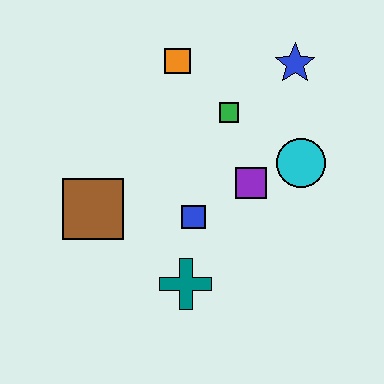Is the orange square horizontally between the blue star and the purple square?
No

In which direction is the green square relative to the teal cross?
The green square is above the teal cross.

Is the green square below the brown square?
No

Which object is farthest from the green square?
The teal cross is farthest from the green square.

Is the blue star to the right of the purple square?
Yes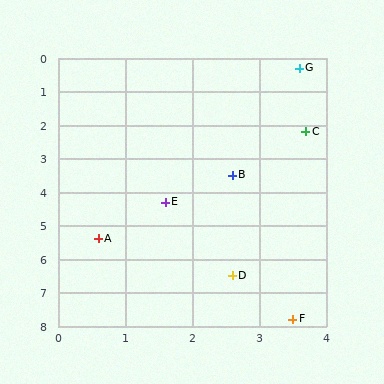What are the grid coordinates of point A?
Point A is at approximately (0.6, 5.4).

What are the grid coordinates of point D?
Point D is at approximately (2.6, 6.5).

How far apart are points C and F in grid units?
Points C and F are about 5.6 grid units apart.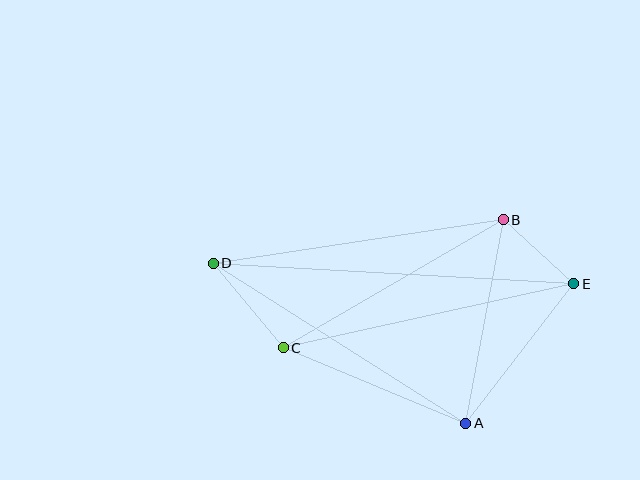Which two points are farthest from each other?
Points D and E are farthest from each other.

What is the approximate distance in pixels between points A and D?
The distance between A and D is approximately 299 pixels.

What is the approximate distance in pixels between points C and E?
The distance between C and E is approximately 298 pixels.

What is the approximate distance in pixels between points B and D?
The distance between B and D is approximately 293 pixels.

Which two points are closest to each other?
Points B and E are closest to each other.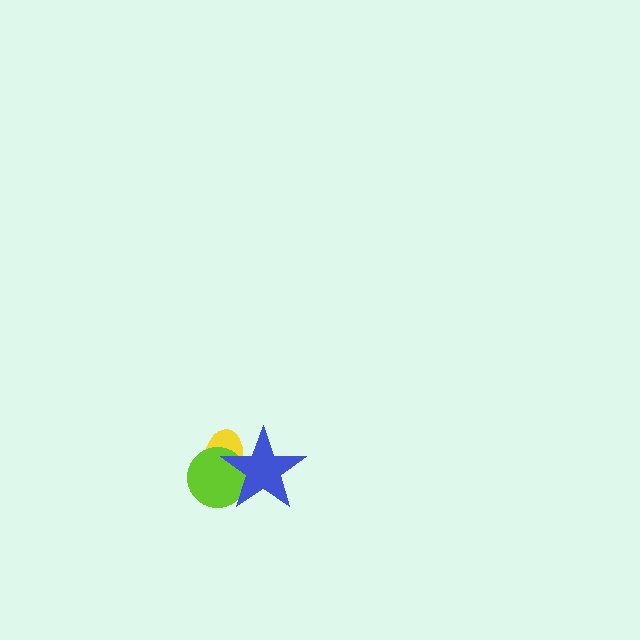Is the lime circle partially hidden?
Yes, it is partially covered by another shape.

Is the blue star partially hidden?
No, no other shape covers it.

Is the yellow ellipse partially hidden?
Yes, it is partially covered by another shape.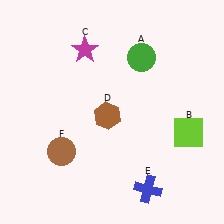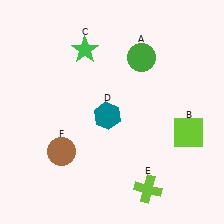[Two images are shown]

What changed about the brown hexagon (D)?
In Image 1, D is brown. In Image 2, it changed to teal.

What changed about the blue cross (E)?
In Image 1, E is blue. In Image 2, it changed to lime.